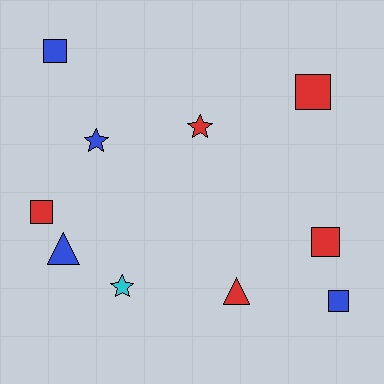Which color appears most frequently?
Red, with 5 objects.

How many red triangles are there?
There is 1 red triangle.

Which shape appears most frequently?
Square, with 5 objects.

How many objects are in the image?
There are 10 objects.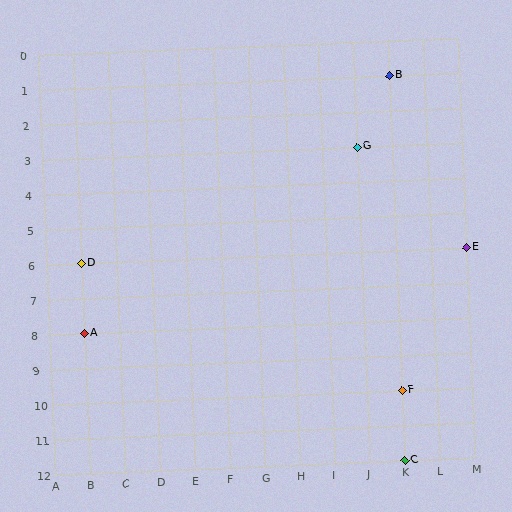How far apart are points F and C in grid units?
Points F and C are 2 rows apart.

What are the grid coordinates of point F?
Point F is at grid coordinates (K, 10).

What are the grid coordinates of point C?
Point C is at grid coordinates (K, 12).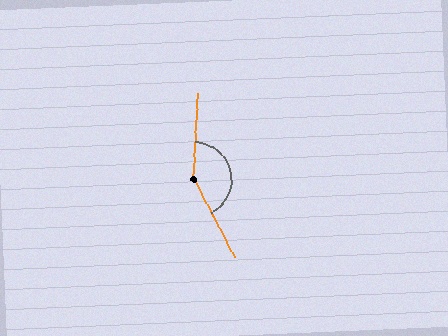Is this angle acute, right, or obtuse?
It is obtuse.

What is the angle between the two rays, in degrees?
Approximately 149 degrees.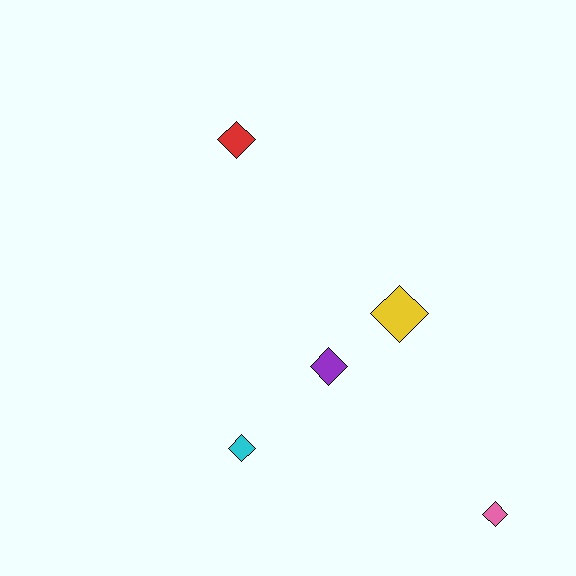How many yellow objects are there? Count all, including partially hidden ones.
There is 1 yellow object.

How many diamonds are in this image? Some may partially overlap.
There are 5 diamonds.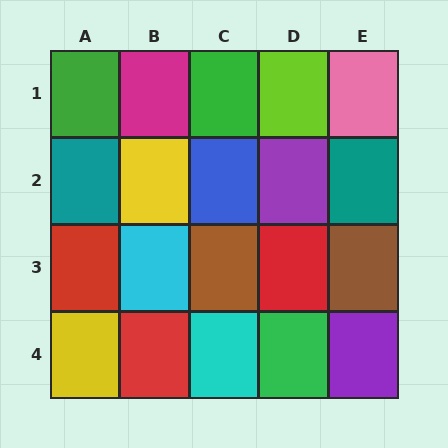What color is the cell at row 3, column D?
Red.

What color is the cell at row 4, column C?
Cyan.